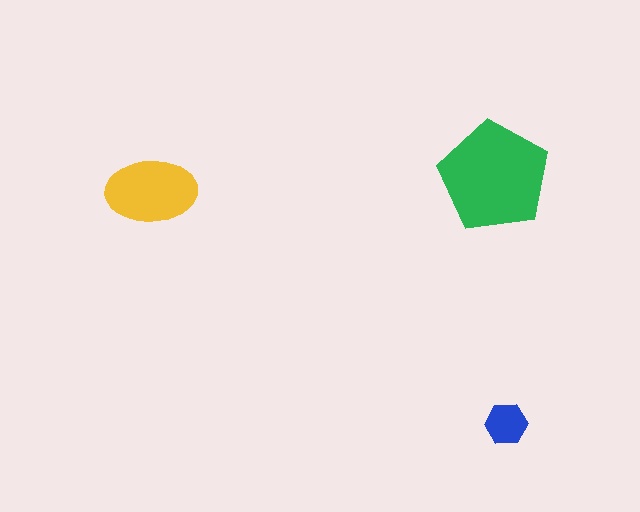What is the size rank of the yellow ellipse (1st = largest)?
2nd.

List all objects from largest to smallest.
The green pentagon, the yellow ellipse, the blue hexagon.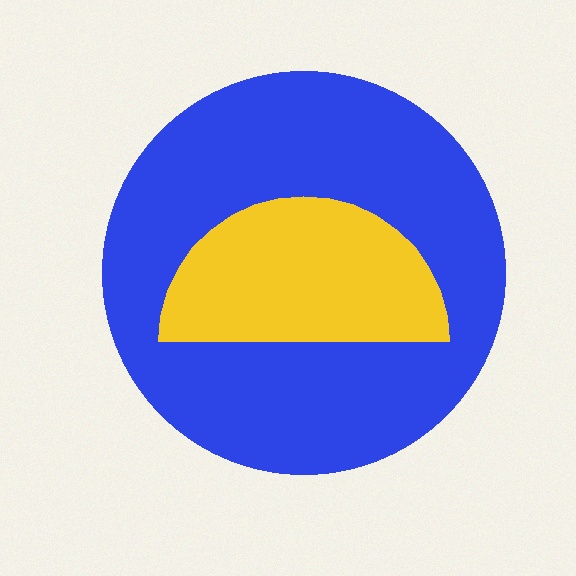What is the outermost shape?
The blue circle.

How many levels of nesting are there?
2.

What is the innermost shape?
The yellow semicircle.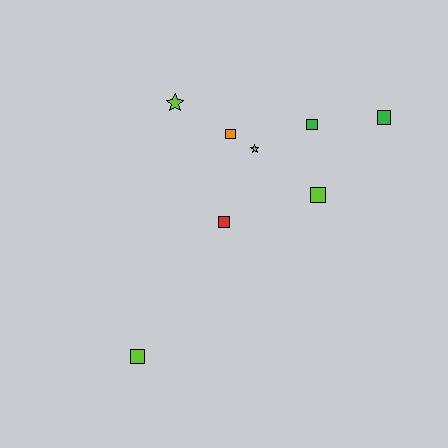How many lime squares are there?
There are 2 lime squares.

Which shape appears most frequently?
Square, with 6 objects.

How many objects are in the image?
There are 8 objects.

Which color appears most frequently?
Lime, with 4 objects.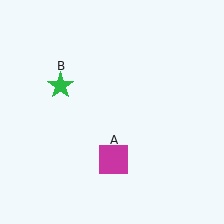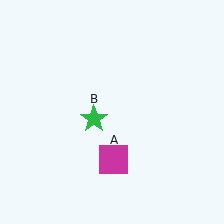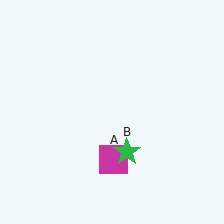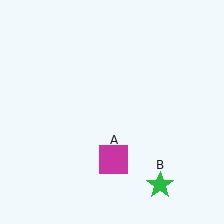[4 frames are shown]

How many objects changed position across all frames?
1 object changed position: green star (object B).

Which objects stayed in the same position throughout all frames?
Magenta square (object A) remained stationary.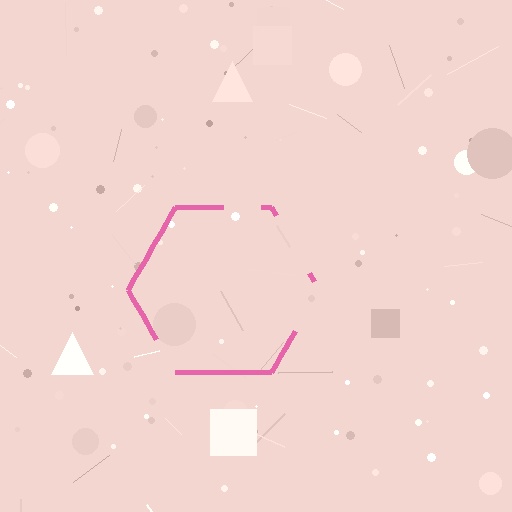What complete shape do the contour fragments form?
The contour fragments form a hexagon.